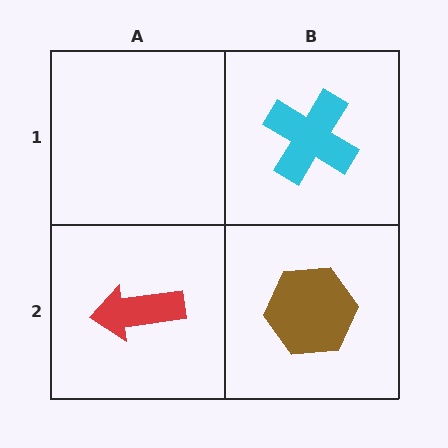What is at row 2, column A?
A red arrow.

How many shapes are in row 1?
1 shape.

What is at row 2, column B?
A brown hexagon.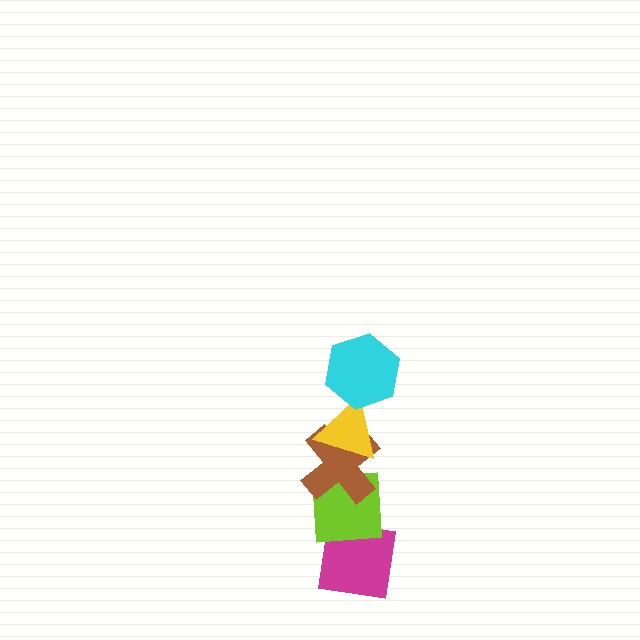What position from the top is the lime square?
The lime square is 4th from the top.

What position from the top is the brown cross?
The brown cross is 3rd from the top.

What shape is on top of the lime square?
The brown cross is on top of the lime square.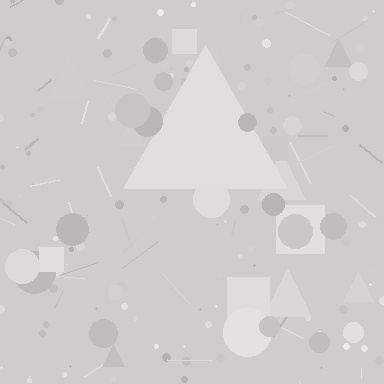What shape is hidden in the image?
A triangle is hidden in the image.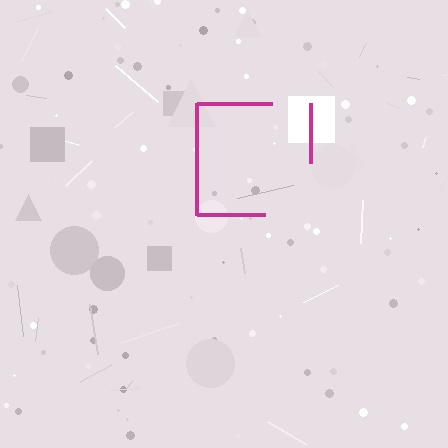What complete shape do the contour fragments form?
The contour fragments form a square.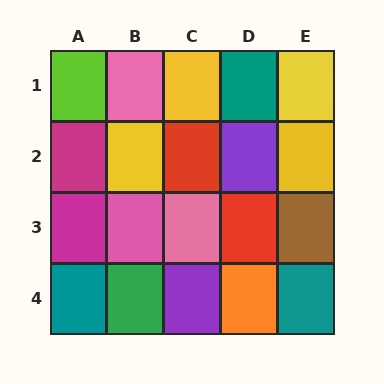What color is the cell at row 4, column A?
Teal.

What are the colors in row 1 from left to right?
Lime, pink, yellow, teal, yellow.